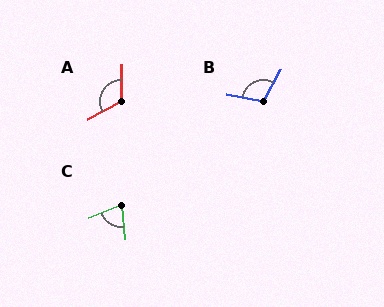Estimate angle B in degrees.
Approximately 106 degrees.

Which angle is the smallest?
C, at approximately 74 degrees.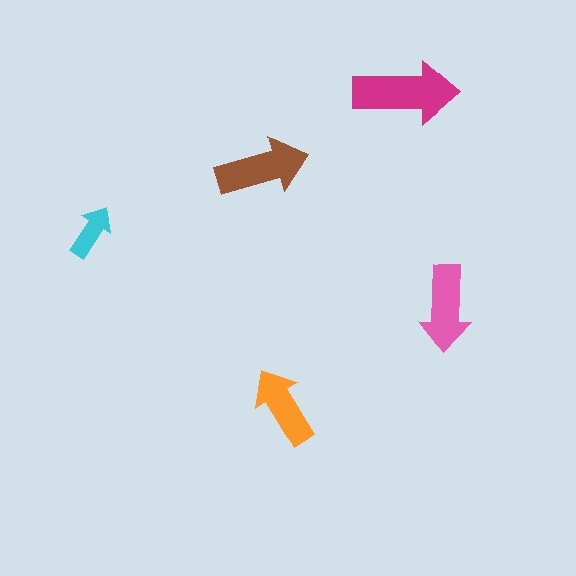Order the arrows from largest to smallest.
the magenta one, the brown one, the pink one, the orange one, the cyan one.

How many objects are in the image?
There are 5 objects in the image.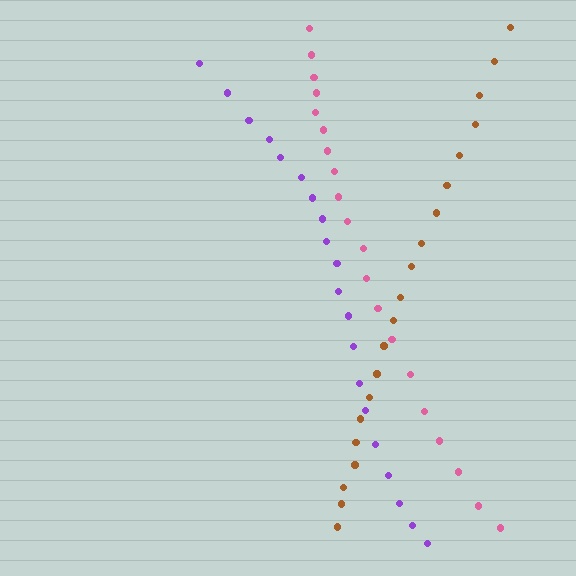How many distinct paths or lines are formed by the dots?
There are 3 distinct paths.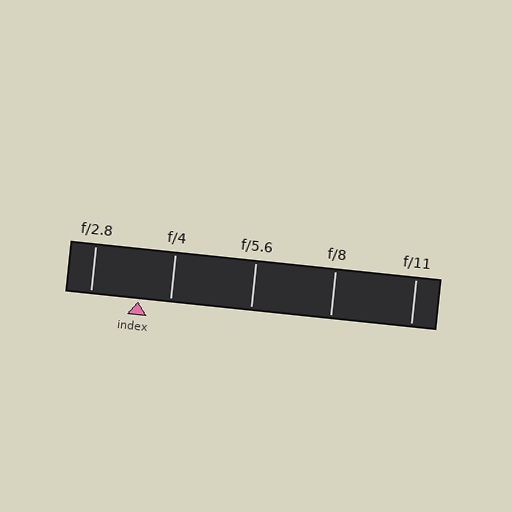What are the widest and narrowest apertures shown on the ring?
The widest aperture shown is f/2.8 and the narrowest is f/11.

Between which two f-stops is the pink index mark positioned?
The index mark is between f/2.8 and f/4.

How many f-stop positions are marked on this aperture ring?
There are 5 f-stop positions marked.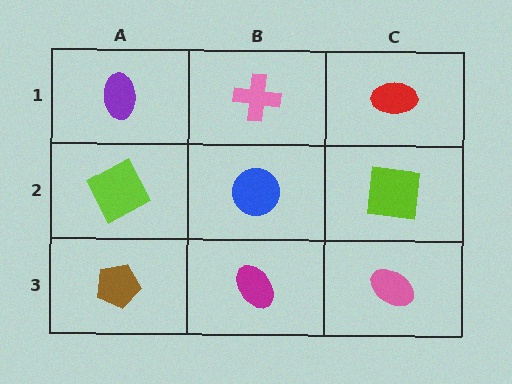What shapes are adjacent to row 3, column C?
A lime square (row 2, column C), a magenta ellipse (row 3, column B).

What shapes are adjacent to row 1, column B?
A blue circle (row 2, column B), a purple ellipse (row 1, column A), a red ellipse (row 1, column C).